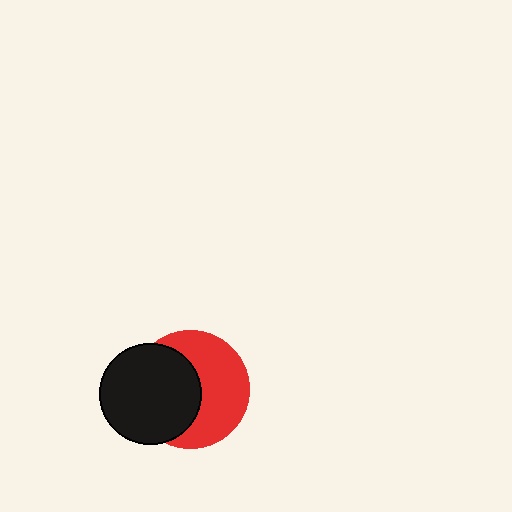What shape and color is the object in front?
The object in front is a black circle.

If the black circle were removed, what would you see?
You would see the complete red circle.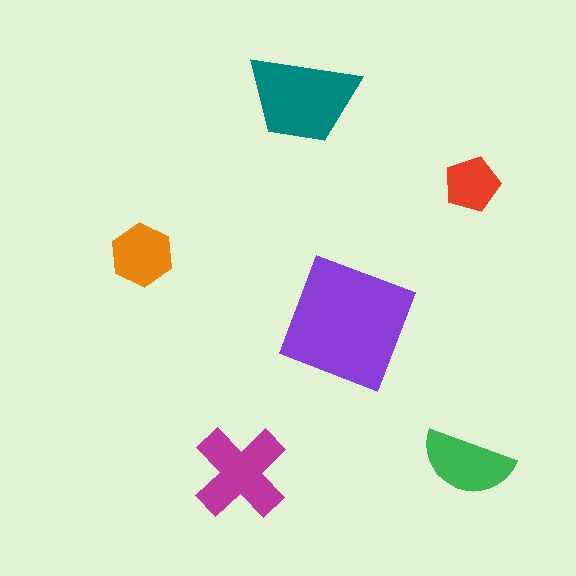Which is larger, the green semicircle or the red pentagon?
The green semicircle.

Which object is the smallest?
The red pentagon.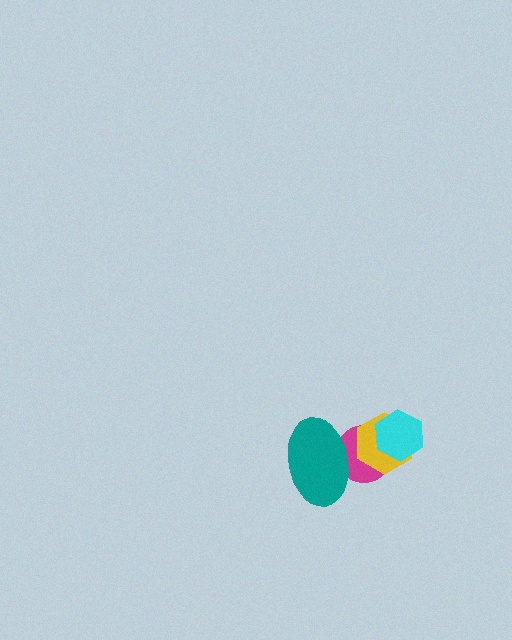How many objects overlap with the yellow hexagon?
2 objects overlap with the yellow hexagon.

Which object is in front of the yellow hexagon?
The cyan hexagon is in front of the yellow hexagon.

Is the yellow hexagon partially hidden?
Yes, it is partially covered by another shape.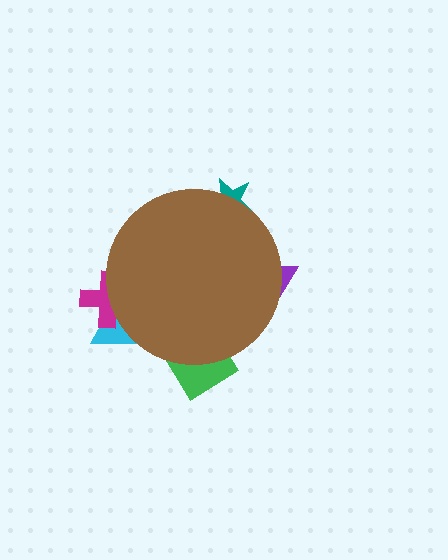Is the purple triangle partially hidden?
Yes, the purple triangle is partially hidden behind the brown circle.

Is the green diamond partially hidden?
Yes, the green diamond is partially hidden behind the brown circle.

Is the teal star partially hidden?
Yes, the teal star is partially hidden behind the brown circle.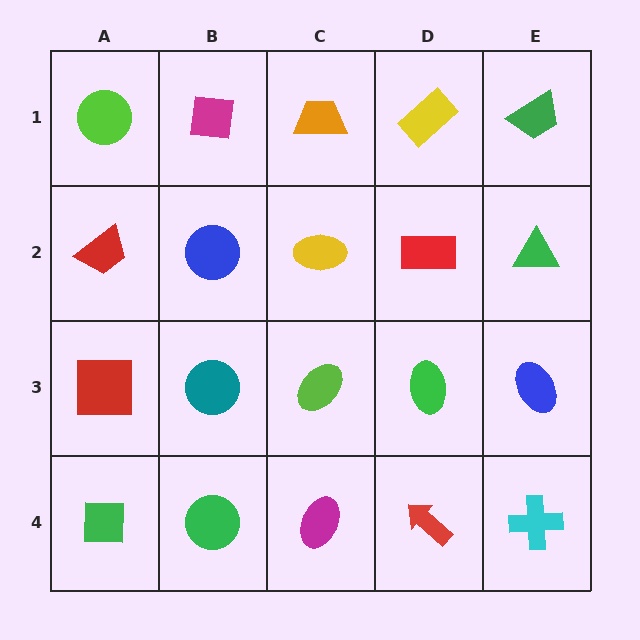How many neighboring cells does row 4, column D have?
3.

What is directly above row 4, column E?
A blue ellipse.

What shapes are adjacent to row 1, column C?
A yellow ellipse (row 2, column C), a magenta square (row 1, column B), a yellow rectangle (row 1, column D).